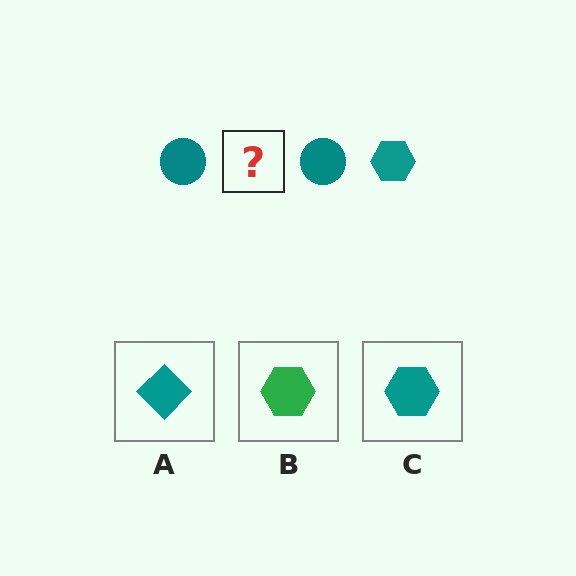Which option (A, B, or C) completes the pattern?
C.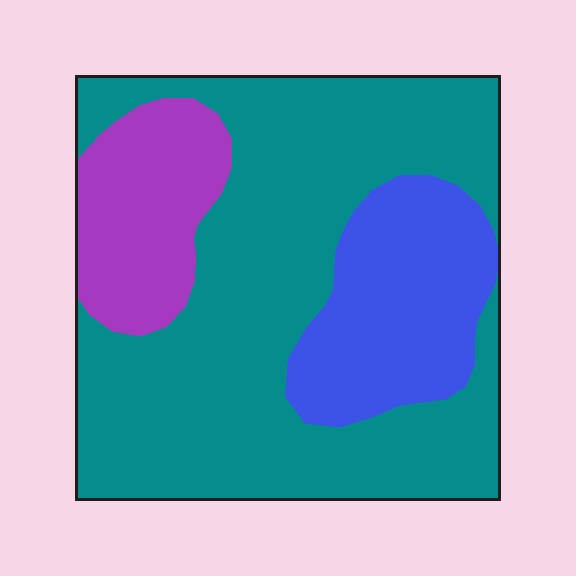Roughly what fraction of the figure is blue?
Blue covers 20% of the figure.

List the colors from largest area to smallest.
From largest to smallest: teal, blue, purple.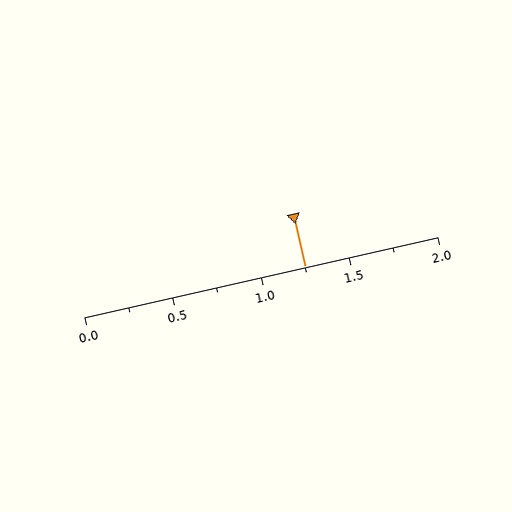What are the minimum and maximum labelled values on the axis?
The axis runs from 0.0 to 2.0.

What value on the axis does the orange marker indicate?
The marker indicates approximately 1.25.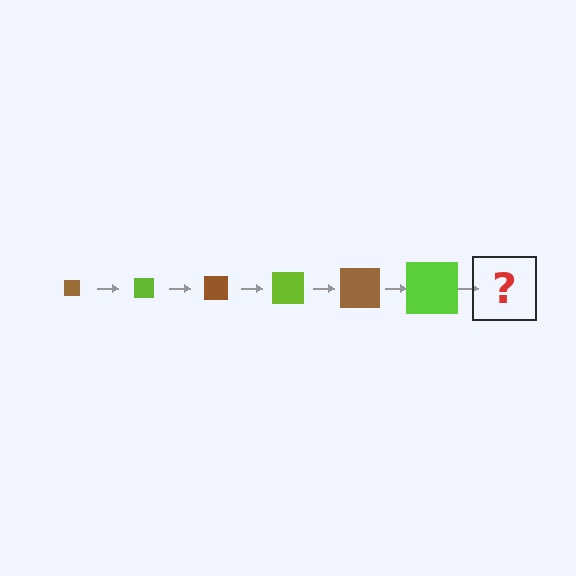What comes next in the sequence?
The next element should be a brown square, larger than the previous one.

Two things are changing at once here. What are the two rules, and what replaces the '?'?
The two rules are that the square grows larger each step and the color cycles through brown and lime. The '?' should be a brown square, larger than the previous one.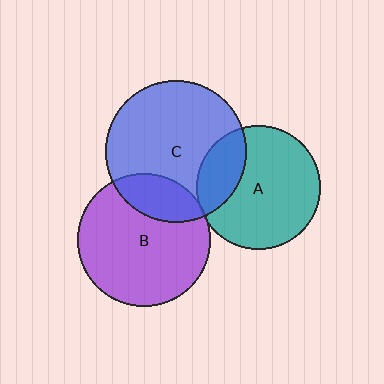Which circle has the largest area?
Circle C (blue).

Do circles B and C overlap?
Yes.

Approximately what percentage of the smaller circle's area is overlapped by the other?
Approximately 20%.